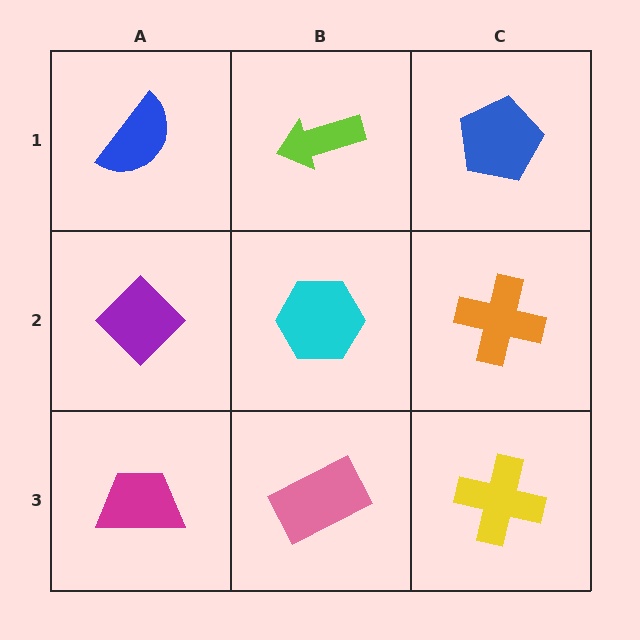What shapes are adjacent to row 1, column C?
An orange cross (row 2, column C), a lime arrow (row 1, column B).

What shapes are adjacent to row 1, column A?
A purple diamond (row 2, column A), a lime arrow (row 1, column B).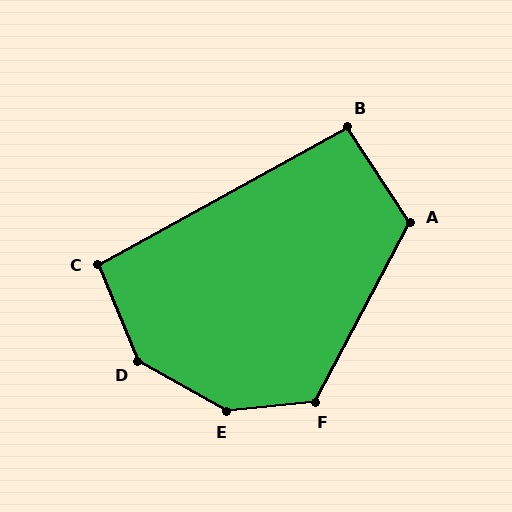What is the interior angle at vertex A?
Approximately 119 degrees (obtuse).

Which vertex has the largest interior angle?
E, at approximately 145 degrees.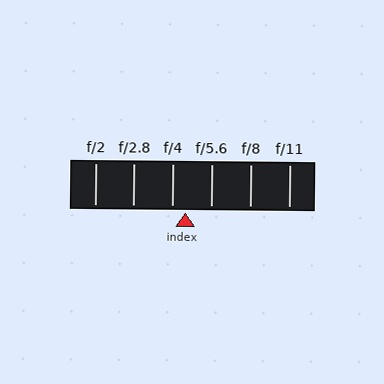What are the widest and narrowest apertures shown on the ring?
The widest aperture shown is f/2 and the narrowest is f/11.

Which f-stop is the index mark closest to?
The index mark is closest to f/4.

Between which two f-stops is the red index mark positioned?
The index mark is between f/4 and f/5.6.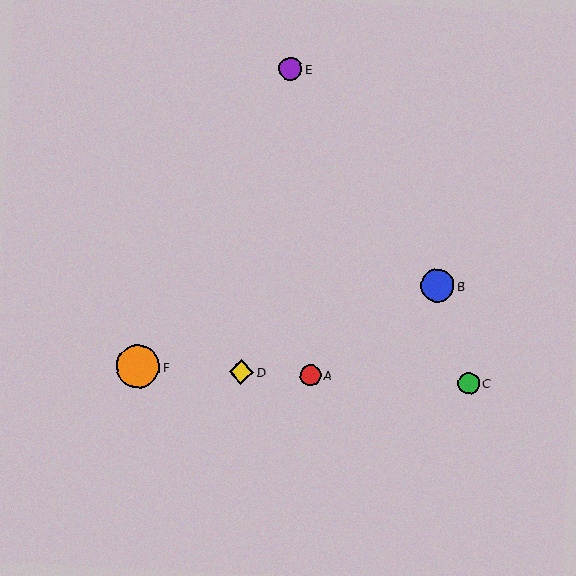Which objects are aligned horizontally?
Objects A, C, D, F are aligned horizontally.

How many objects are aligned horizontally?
4 objects (A, C, D, F) are aligned horizontally.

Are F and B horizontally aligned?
No, F is at y≈367 and B is at y≈286.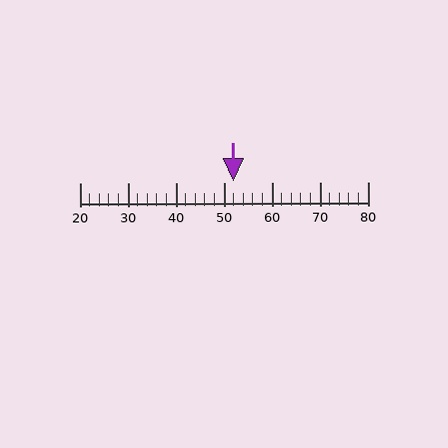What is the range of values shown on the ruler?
The ruler shows values from 20 to 80.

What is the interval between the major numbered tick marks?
The major tick marks are spaced 10 units apart.